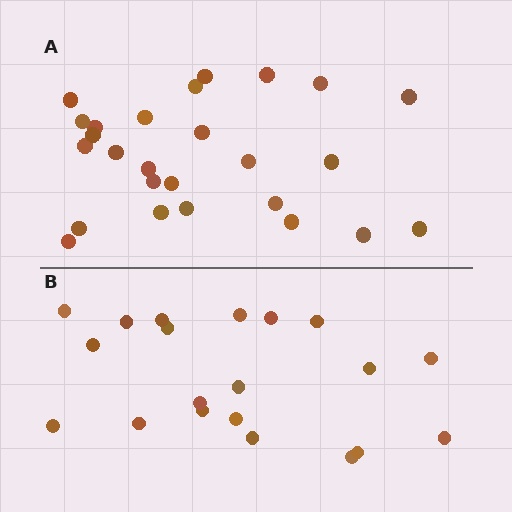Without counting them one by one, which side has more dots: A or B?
Region A (the top region) has more dots.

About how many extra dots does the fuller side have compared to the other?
Region A has about 6 more dots than region B.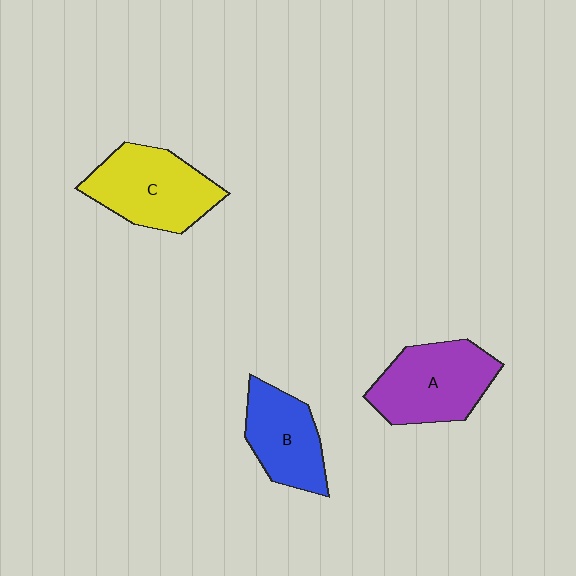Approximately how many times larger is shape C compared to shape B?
Approximately 1.3 times.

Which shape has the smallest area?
Shape B (blue).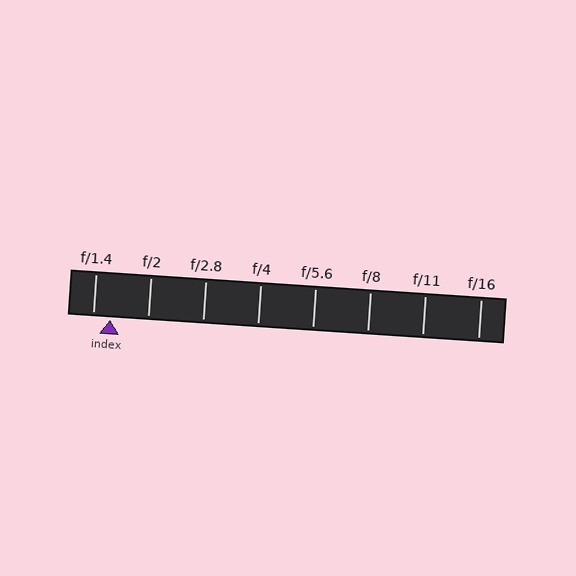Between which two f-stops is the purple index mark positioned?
The index mark is between f/1.4 and f/2.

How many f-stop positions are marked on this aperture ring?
There are 8 f-stop positions marked.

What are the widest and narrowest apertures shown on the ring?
The widest aperture shown is f/1.4 and the narrowest is f/16.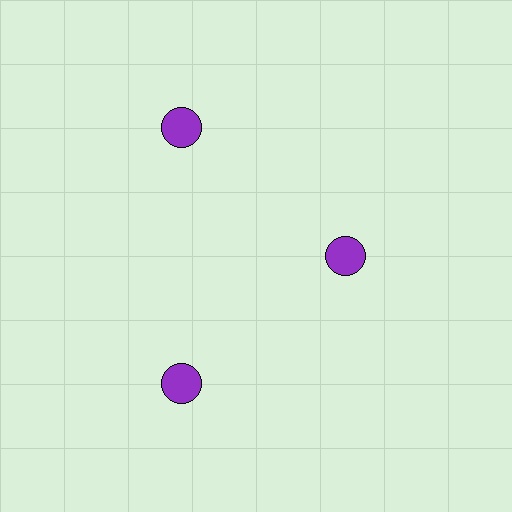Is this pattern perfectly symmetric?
No. The 3 purple circles are arranged in a ring, but one element near the 3 o'clock position is pulled inward toward the center, breaking the 3-fold rotational symmetry.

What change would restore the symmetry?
The symmetry would be restored by moving it outward, back onto the ring so that all 3 circles sit at equal angles and equal distance from the center.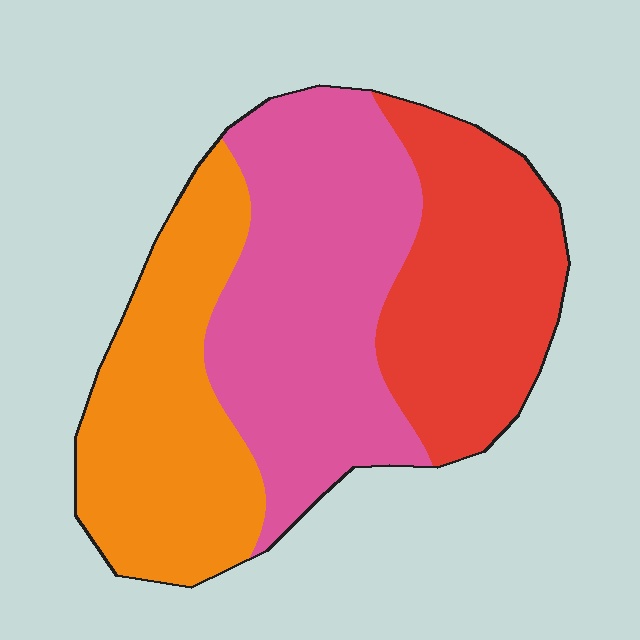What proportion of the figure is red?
Red covers 29% of the figure.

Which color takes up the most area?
Pink, at roughly 40%.